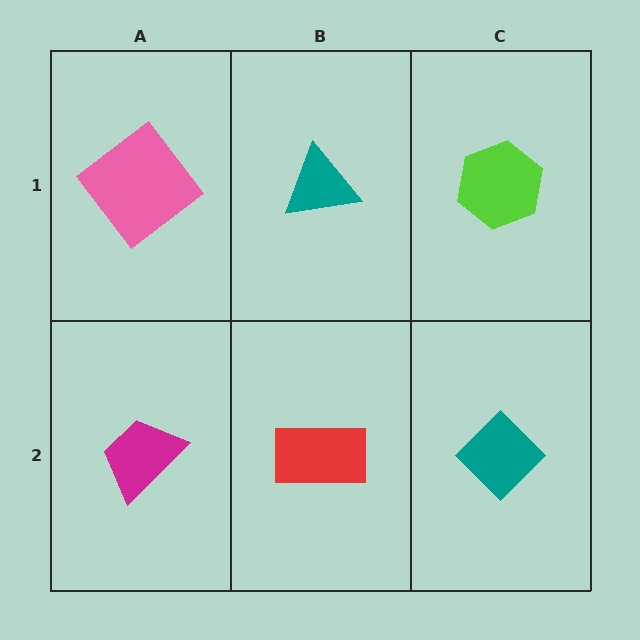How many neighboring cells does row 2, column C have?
2.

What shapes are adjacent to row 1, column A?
A magenta trapezoid (row 2, column A), a teal triangle (row 1, column B).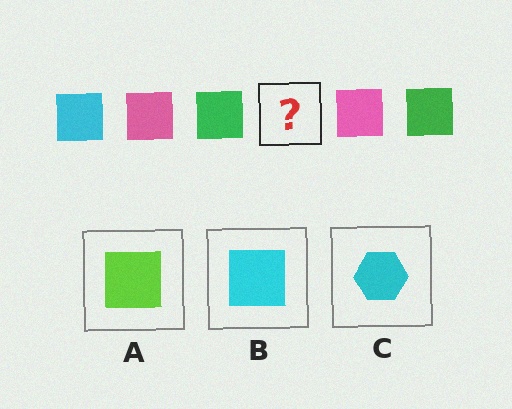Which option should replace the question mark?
Option B.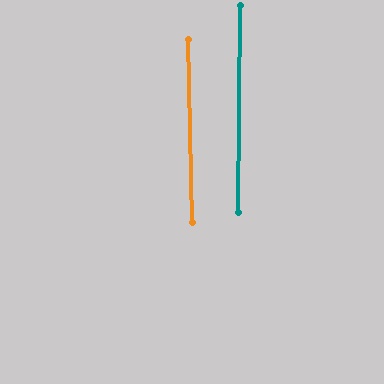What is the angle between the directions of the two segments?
Approximately 2 degrees.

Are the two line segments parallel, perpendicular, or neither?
Parallel — their directions differ by only 1.7°.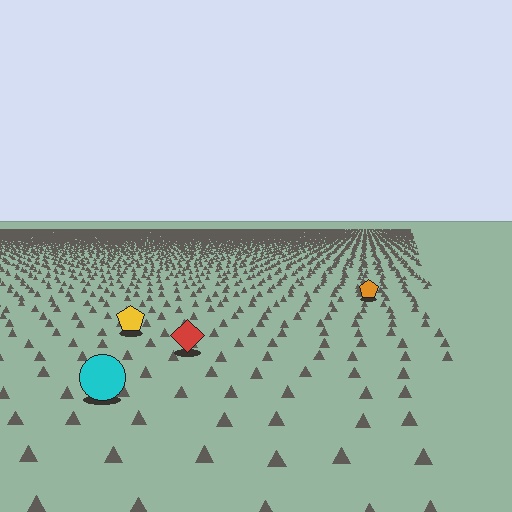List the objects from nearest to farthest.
From nearest to farthest: the cyan circle, the red diamond, the yellow pentagon, the orange pentagon.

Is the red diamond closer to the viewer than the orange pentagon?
Yes. The red diamond is closer — you can tell from the texture gradient: the ground texture is coarser near it.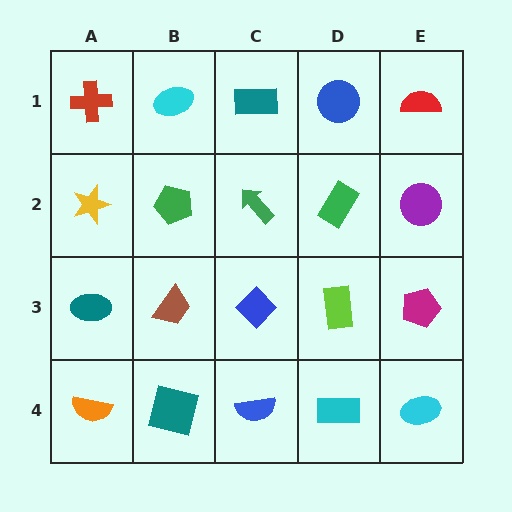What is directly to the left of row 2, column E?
A green rectangle.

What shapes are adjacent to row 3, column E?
A purple circle (row 2, column E), a cyan ellipse (row 4, column E), a lime rectangle (row 3, column D).